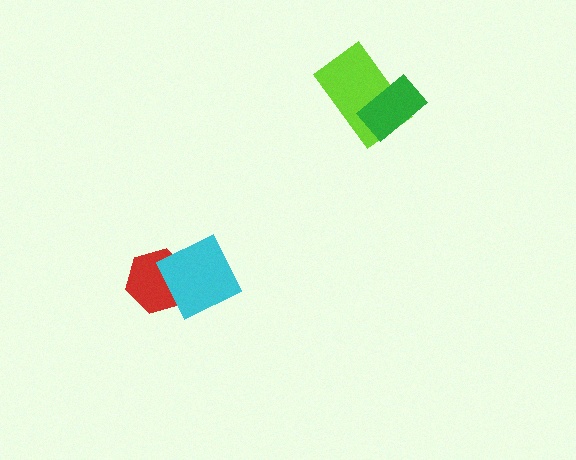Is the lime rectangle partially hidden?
Yes, it is partially covered by another shape.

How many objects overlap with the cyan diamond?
1 object overlaps with the cyan diamond.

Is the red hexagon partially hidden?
Yes, it is partially covered by another shape.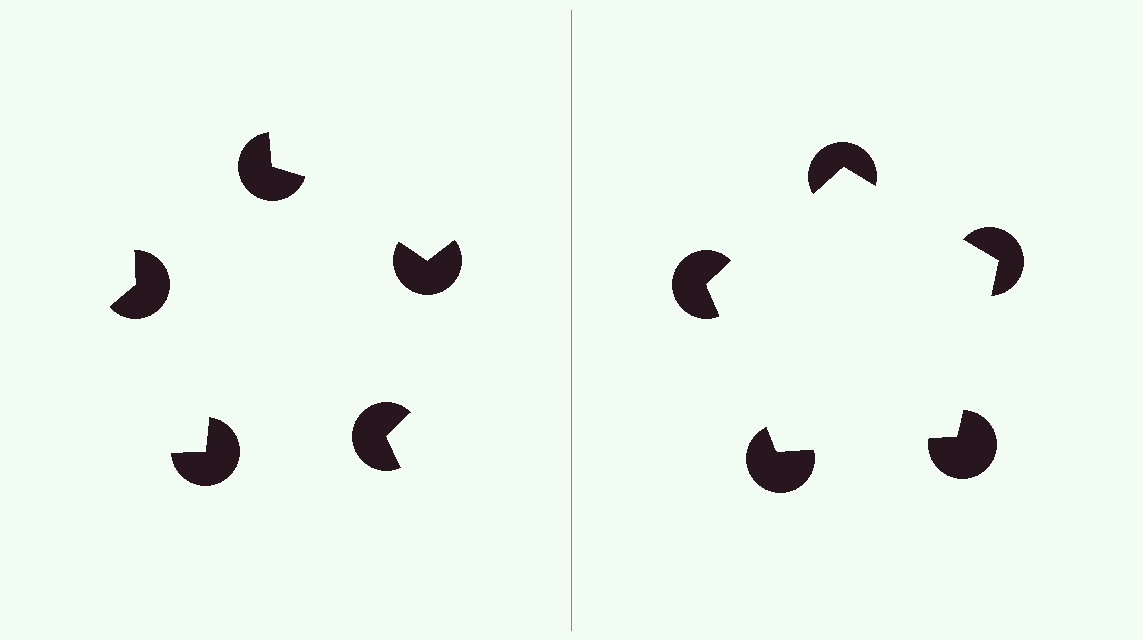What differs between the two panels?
The pac-man discs are positioned identically on both sides; only the wedge orientations differ. On the right they align to a pentagon; on the left they are misaligned.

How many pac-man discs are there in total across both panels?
10 — 5 on each side.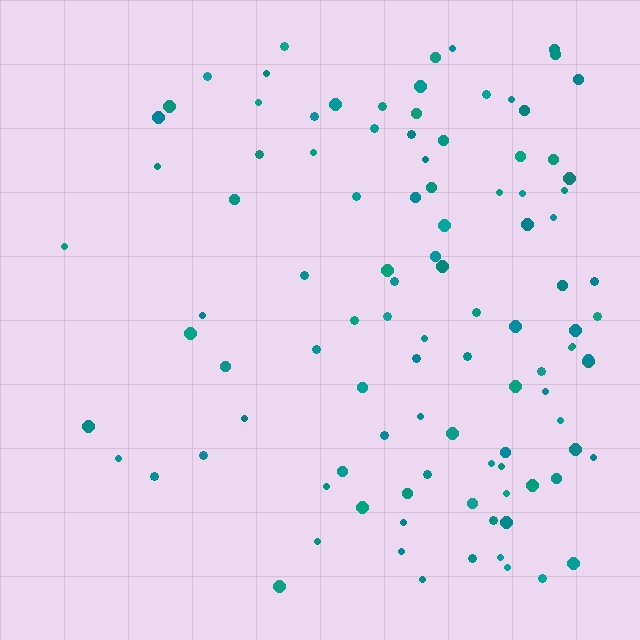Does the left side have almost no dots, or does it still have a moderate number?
Still a moderate number, just noticeably fewer than the right.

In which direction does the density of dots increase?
From left to right, with the right side densest.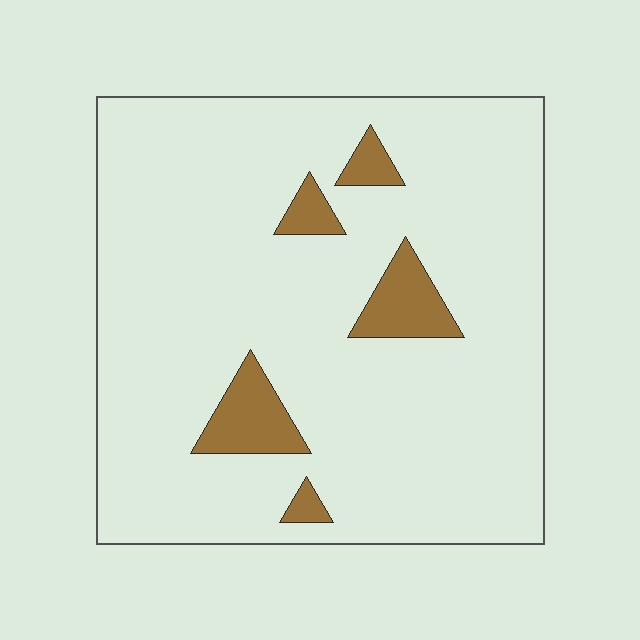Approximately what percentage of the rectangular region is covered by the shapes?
Approximately 10%.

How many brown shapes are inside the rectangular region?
5.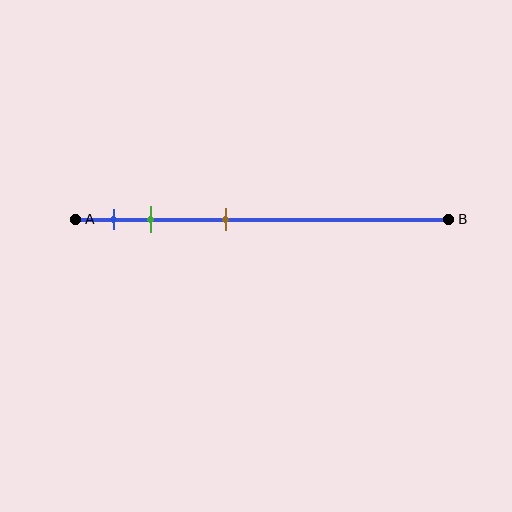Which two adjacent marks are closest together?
The blue and green marks are the closest adjacent pair.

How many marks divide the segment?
There are 3 marks dividing the segment.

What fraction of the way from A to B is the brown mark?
The brown mark is approximately 40% (0.4) of the way from A to B.